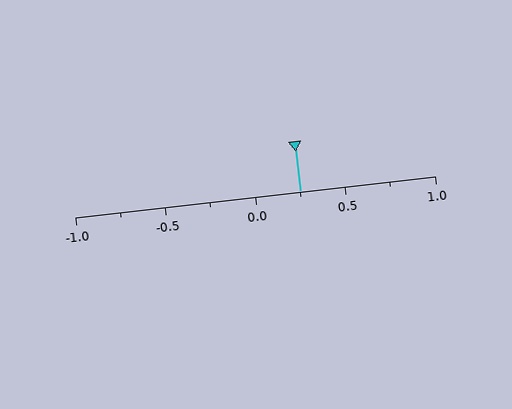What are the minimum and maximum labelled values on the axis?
The axis runs from -1.0 to 1.0.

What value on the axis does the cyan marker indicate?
The marker indicates approximately 0.25.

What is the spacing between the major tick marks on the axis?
The major ticks are spaced 0.5 apart.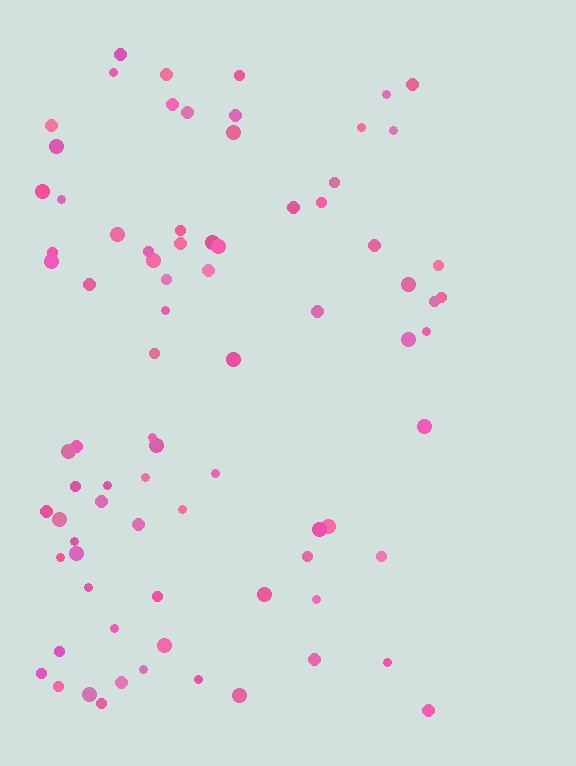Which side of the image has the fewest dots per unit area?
The right.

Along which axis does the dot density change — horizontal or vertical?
Horizontal.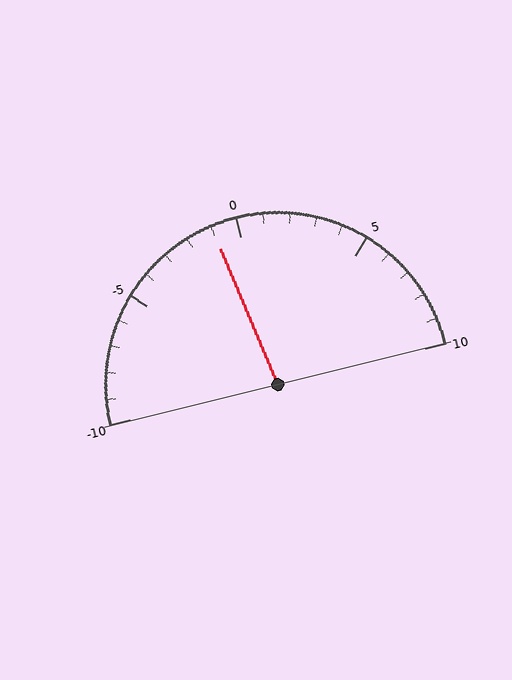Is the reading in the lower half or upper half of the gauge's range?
The reading is in the lower half of the range (-10 to 10).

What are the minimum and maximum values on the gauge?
The gauge ranges from -10 to 10.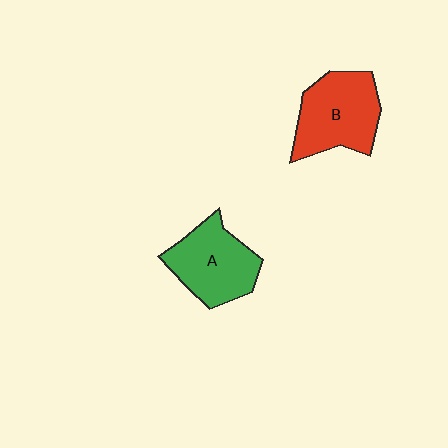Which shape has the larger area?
Shape B (red).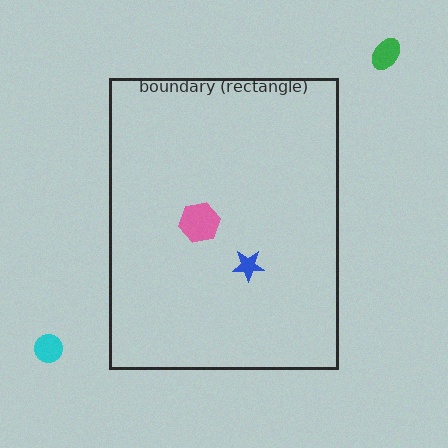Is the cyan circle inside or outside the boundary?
Outside.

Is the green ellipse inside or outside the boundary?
Outside.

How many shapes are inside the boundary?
2 inside, 2 outside.